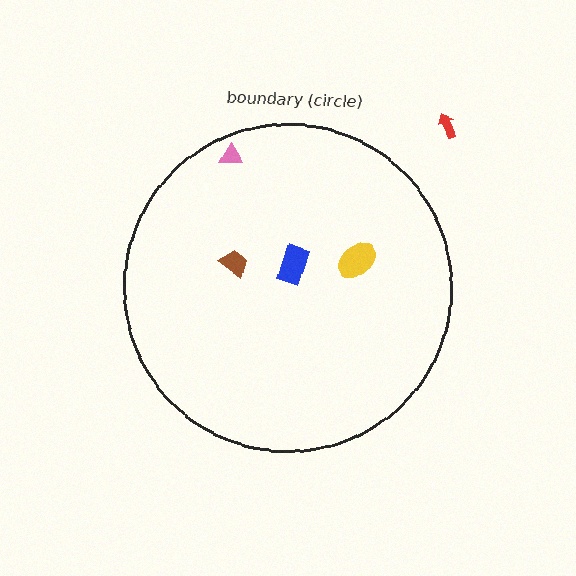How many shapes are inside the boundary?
4 inside, 1 outside.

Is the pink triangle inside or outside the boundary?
Inside.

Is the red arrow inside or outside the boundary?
Outside.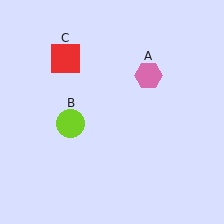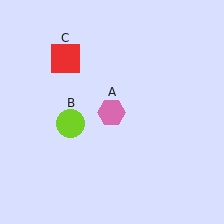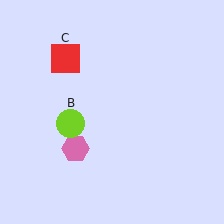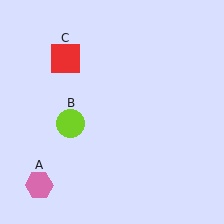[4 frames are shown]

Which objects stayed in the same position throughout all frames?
Lime circle (object B) and red square (object C) remained stationary.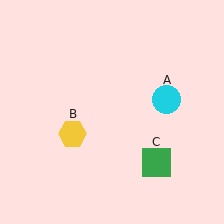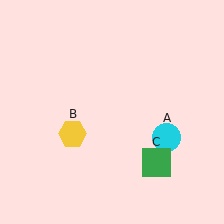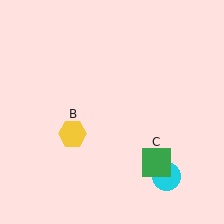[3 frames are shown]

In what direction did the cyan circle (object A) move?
The cyan circle (object A) moved down.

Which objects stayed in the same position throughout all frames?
Yellow hexagon (object B) and green square (object C) remained stationary.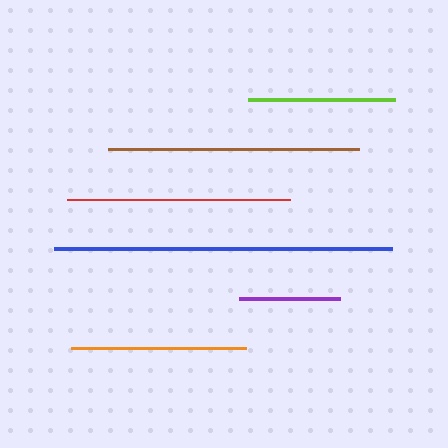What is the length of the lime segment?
The lime segment is approximately 147 pixels long.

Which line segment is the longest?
The blue line is the longest at approximately 337 pixels.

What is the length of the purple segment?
The purple segment is approximately 101 pixels long.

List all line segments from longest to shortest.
From longest to shortest: blue, brown, red, orange, lime, purple.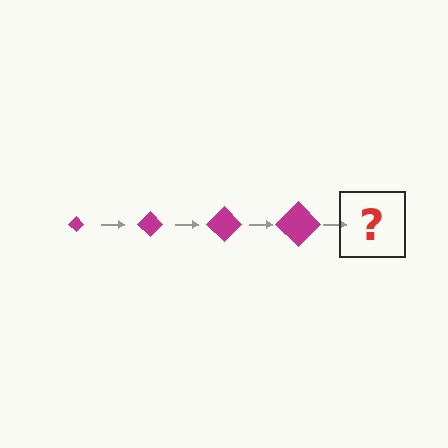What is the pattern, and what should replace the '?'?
The pattern is that the diamond gets progressively larger each step. The '?' should be a magenta diamond, larger than the previous one.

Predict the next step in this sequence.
The next step is a magenta diamond, larger than the previous one.